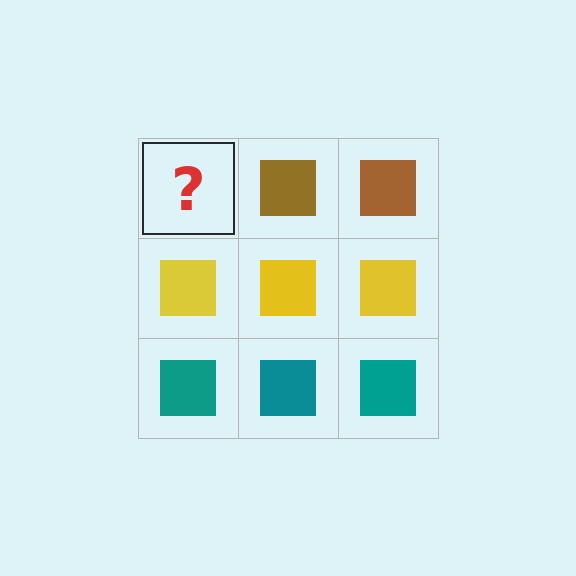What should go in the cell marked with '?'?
The missing cell should contain a brown square.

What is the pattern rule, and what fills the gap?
The rule is that each row has a consistent color. The gap should be filled with a brown square.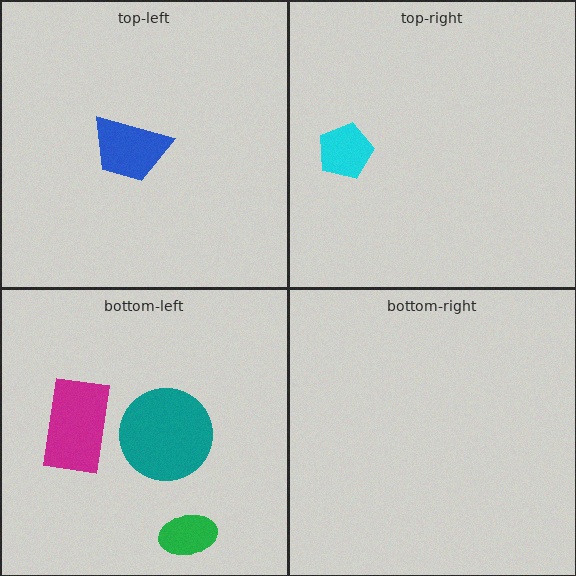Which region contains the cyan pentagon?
The top-right region.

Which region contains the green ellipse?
The bottom-left region.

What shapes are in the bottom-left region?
The green ellipse, the teal circle, the magenta rectangle.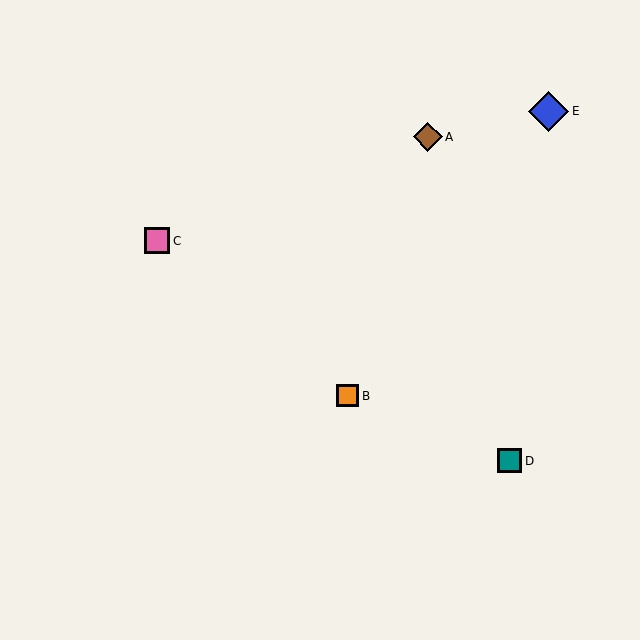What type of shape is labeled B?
Shape B is an orange square.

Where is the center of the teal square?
The center of the teal square is at (509, 461).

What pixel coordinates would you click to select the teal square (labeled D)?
Click at (509, 461) to select the teal square D.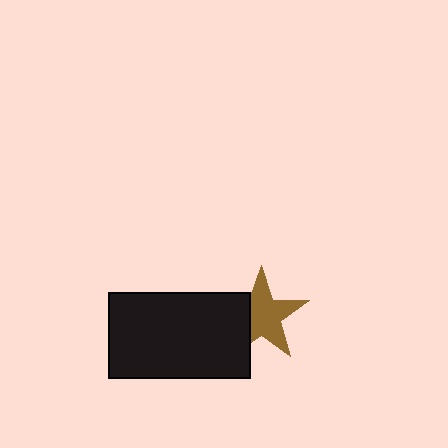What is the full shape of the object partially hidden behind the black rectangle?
The partially hidden object is a brown star.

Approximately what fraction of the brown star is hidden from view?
Roughly 31% of the brown star is hidden behind the black rectangle.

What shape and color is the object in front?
The object in front is a black rectangle.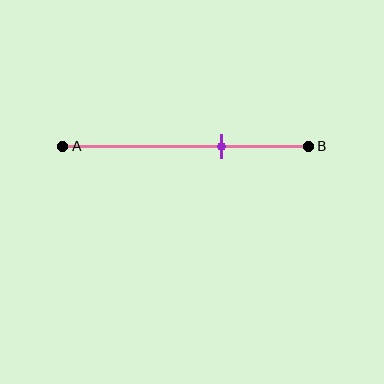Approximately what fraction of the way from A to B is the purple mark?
The purple mark is approximately 65% of the way from A to B.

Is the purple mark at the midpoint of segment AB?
No, the mark is at about 65% from A, not at the 50% midpoint.